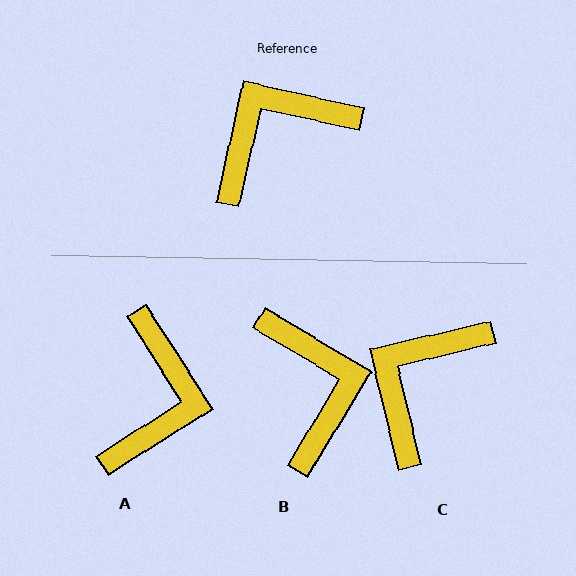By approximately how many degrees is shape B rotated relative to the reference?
Approximately 108 degrees clockwise.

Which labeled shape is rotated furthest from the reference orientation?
A, about 135 degrees away.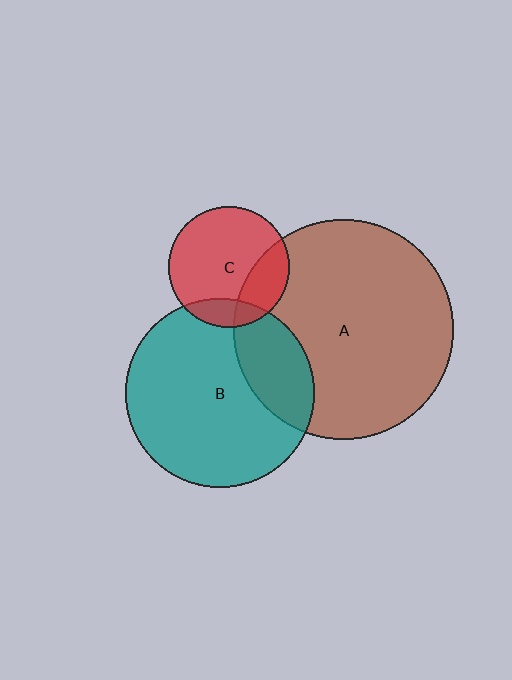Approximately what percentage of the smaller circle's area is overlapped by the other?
Approximately 25%.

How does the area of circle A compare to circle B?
Approximately 1.4 times.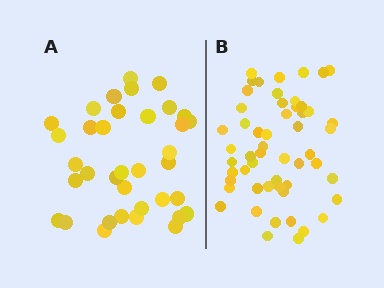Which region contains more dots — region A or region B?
Region B (the right region) has more dots.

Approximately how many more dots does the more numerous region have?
Region B has approximately 20 more dots than region A.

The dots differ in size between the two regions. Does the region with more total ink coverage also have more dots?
No. Region A has more total ink coverage because its dots are larger, but region B actually contains more individual dots. Total area can be misleading — the number of items is what matters here.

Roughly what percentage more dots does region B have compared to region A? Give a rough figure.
About 50% more.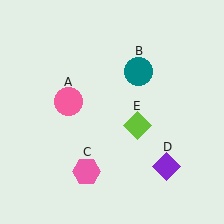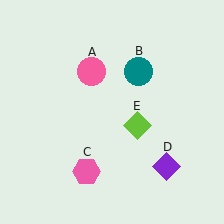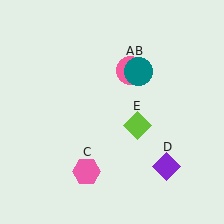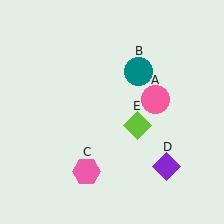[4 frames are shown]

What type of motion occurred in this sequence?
The pink circle (object A) rotated clockwise around the center of the scene.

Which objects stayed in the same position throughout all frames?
Teal circle (object B) and pink hexagon (object C) and purple diamond (object D) and lime diamond (object E) remained stationary.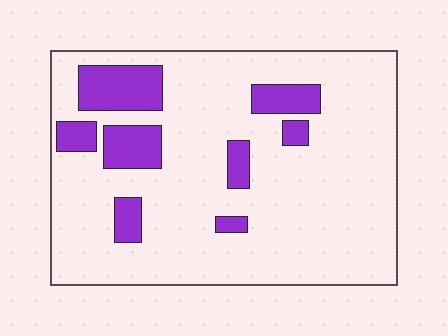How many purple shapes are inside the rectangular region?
8.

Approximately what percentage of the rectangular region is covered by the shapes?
Approximately 15%.